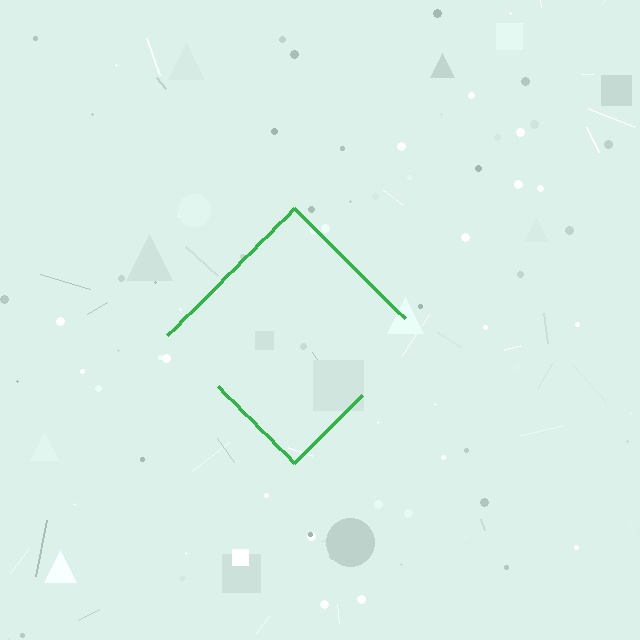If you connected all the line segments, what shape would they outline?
They would outline a diamond.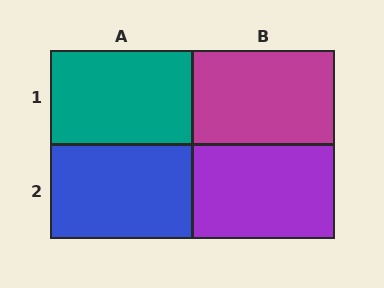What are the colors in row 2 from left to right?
Blue, purple.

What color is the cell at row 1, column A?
Teal.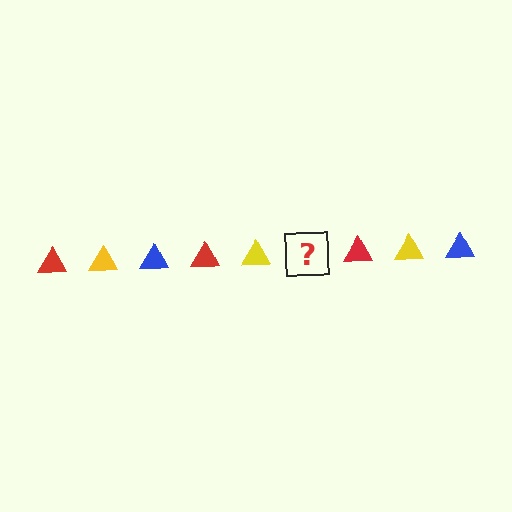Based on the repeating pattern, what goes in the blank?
The blank should be a blue triangle.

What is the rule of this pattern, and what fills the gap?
The rule is that the pattern cycles through red, yellow, blue triangles. The gap should be filled with a blue triangle.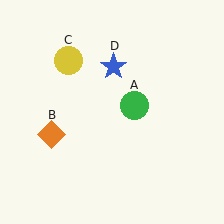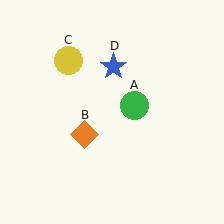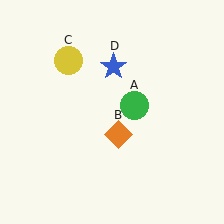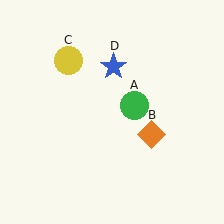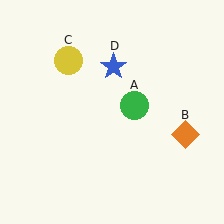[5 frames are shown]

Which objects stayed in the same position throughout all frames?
Green circle (object A) and yellow circle (object C) and blue star (object D) remained stationary.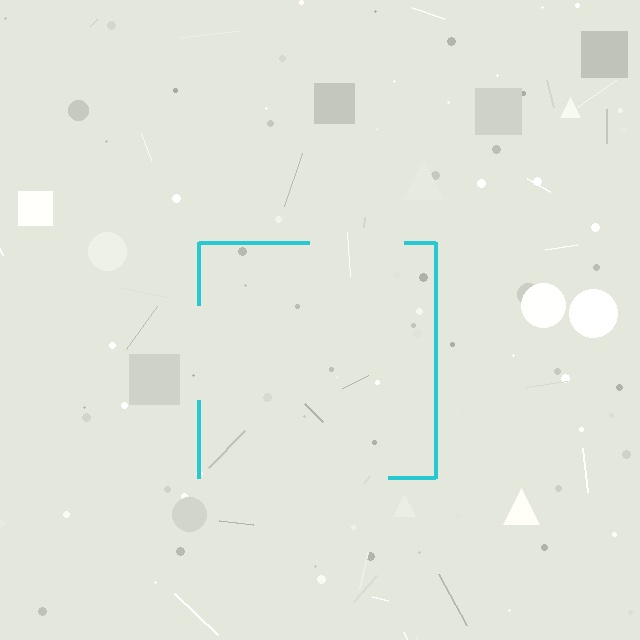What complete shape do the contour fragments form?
The contour fragments form a square.